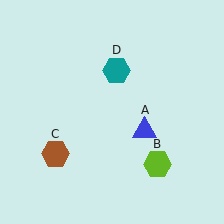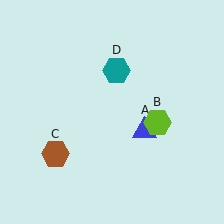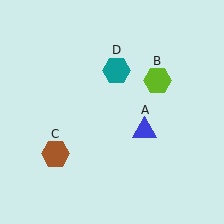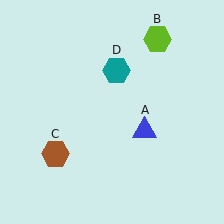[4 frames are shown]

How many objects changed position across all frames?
1 object changed position: lime hexagon (object B).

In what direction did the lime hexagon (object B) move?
The lime hexagon (object B) moved up.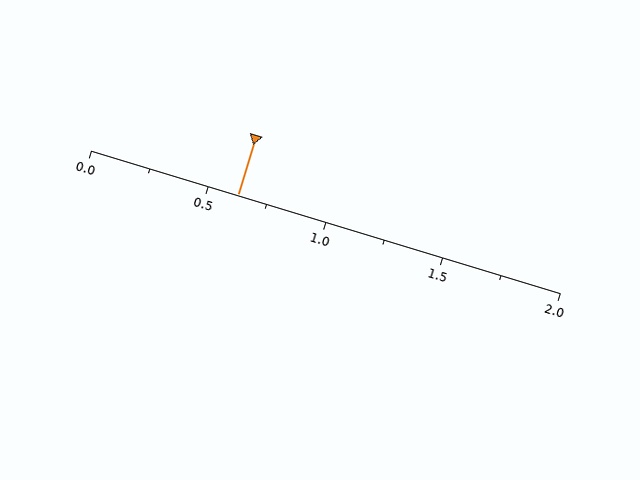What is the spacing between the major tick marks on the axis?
The major ticks are spaced 0.5 apart.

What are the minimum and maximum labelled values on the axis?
The axis runs from 0.0 to 2.0.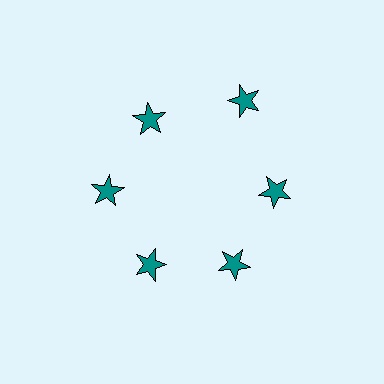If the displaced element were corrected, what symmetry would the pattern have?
It would have 6-fold rotational symmetry — the pattern would map onto itself every 60 degrees.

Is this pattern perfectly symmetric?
No. The 6 teal stars are arranged in a ring, but one element near the 1 o'clock position is pushed outward from the center, breaking the 6-fold rotational symmetry.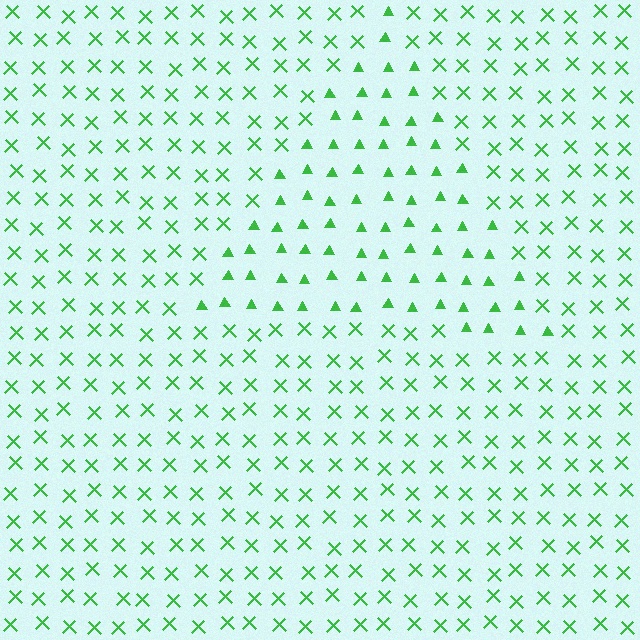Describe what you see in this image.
The image is filled with small green elements arranged in a uniform grid. A triangle-shaped region contains triangles, while the surrounding area contains X marks. The boundary is defined purely by the change in element shape.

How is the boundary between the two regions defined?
The boundary is defined by a change in element shape: triangles inside vs. X marks outside. All elements share the same color and spacing.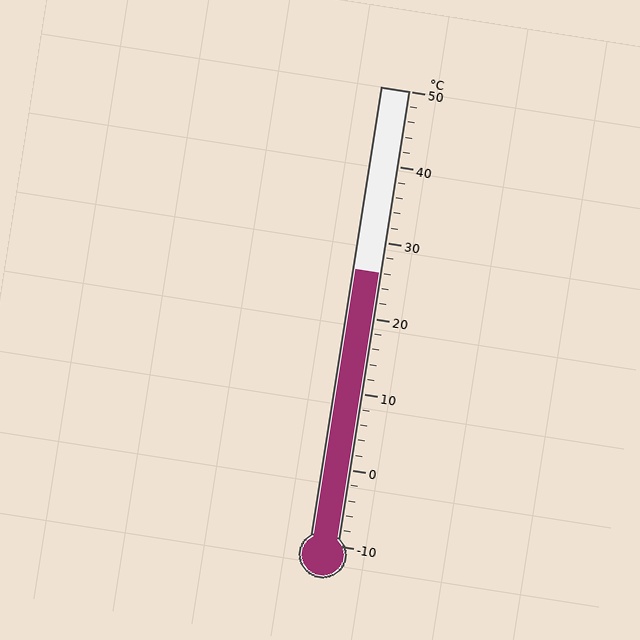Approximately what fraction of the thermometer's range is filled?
The thermometer is filled to approximately 60% of its range.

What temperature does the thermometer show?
The thermometer shows approximately 26°C.